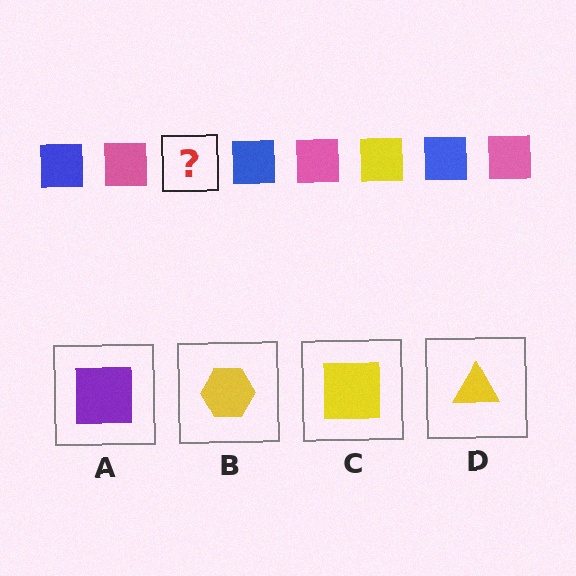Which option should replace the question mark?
Option C.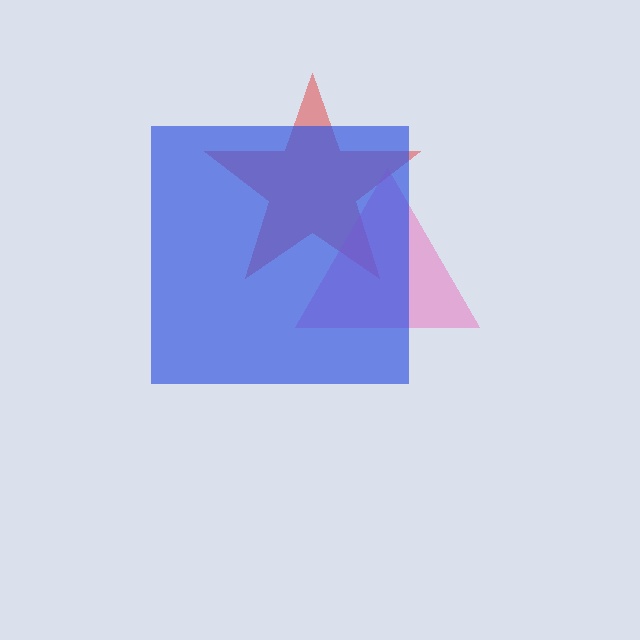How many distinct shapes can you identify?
There are 3 distinct shapes: a red star, a pink triangle, a blue square.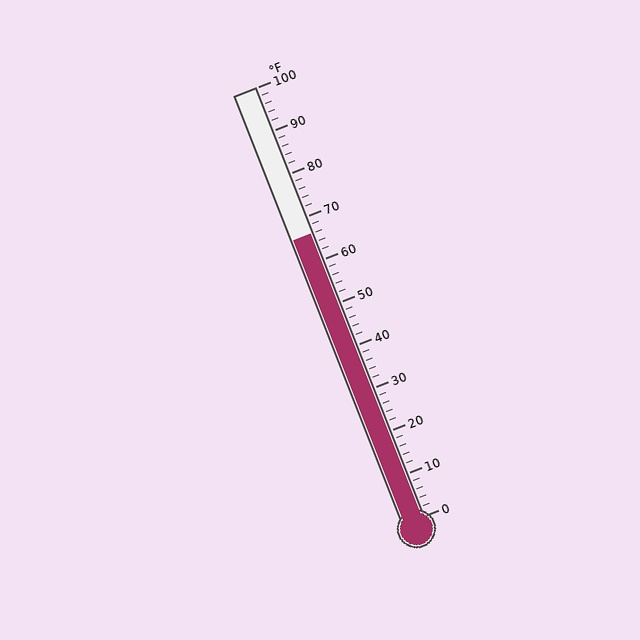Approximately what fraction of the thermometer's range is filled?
The thermometer is filled to approximately 65% of its range.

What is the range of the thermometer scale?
The thermometer scale ranges from 0°F to 100°F.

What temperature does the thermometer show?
The thermometer shows approximately 66°F.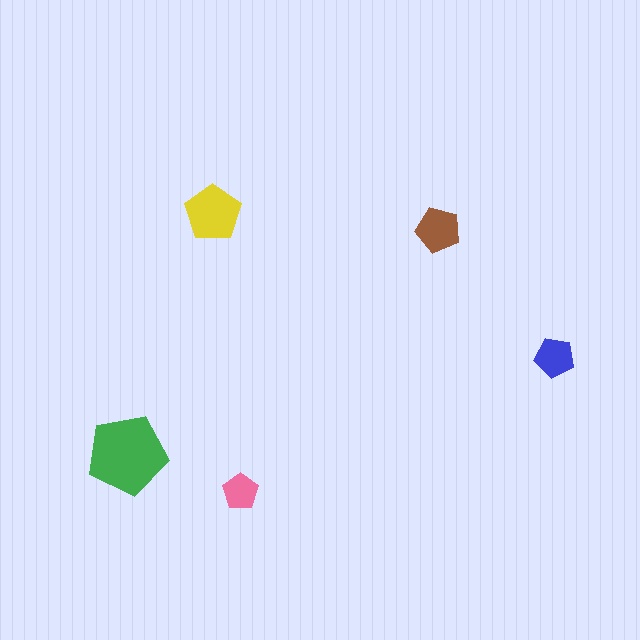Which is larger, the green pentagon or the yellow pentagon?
The green one.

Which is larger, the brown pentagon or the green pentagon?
The green one.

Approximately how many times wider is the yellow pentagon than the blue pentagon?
About 1.5 times wider.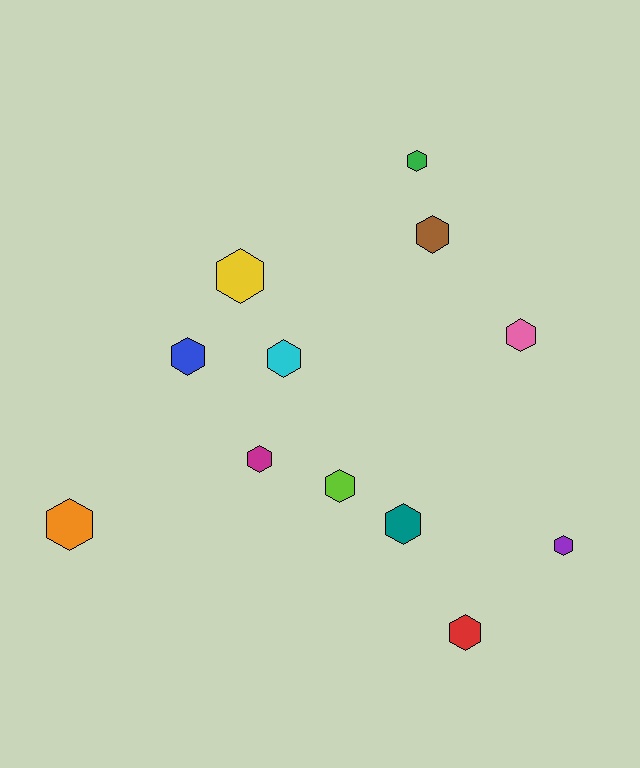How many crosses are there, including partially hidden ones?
There are no crosses.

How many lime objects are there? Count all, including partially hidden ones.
There is 1 lime object.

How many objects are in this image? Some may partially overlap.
There are 12 objects.